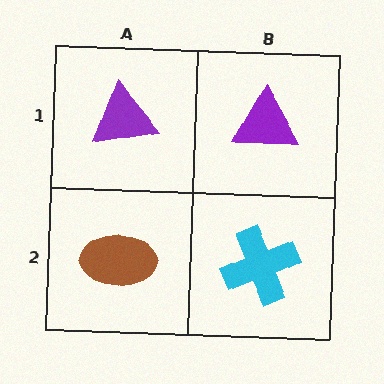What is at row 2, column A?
A brown ellipse.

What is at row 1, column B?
A purple triangle.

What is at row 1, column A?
A purple triangle.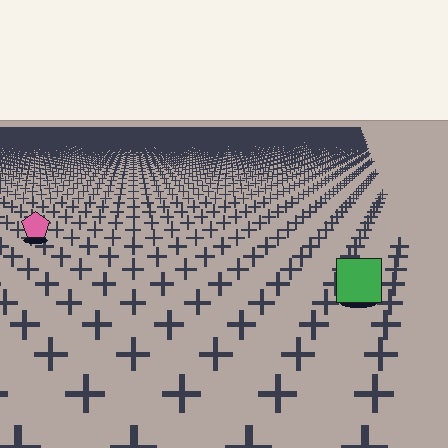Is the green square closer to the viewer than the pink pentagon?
Yes. The green square is closer — you can tell from the texture gradient: the ground texture is coarser near it.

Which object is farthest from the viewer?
The pink pentagon is farthest from the viewer. It appears smaller and the ground texture around it is denser.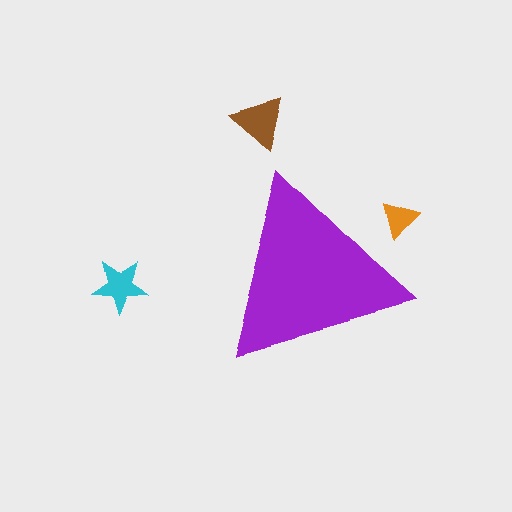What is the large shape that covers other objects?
A purple triangle.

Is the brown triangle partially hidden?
No, the brown triangle is fully visible.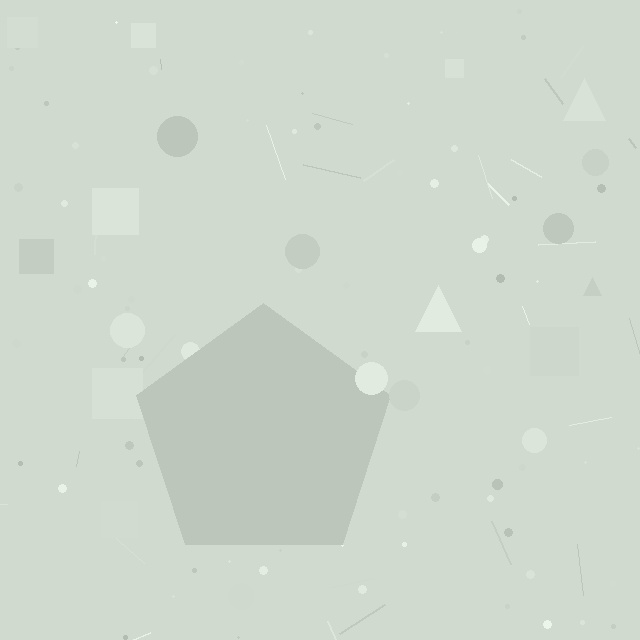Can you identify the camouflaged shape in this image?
The camouflaged shape is a pentagon.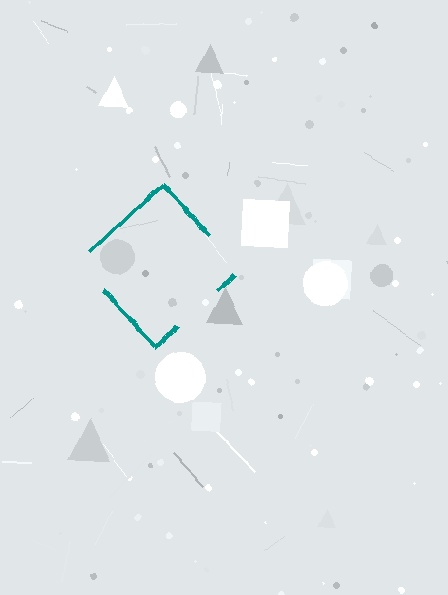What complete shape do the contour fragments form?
The contour fragments form a diamond.